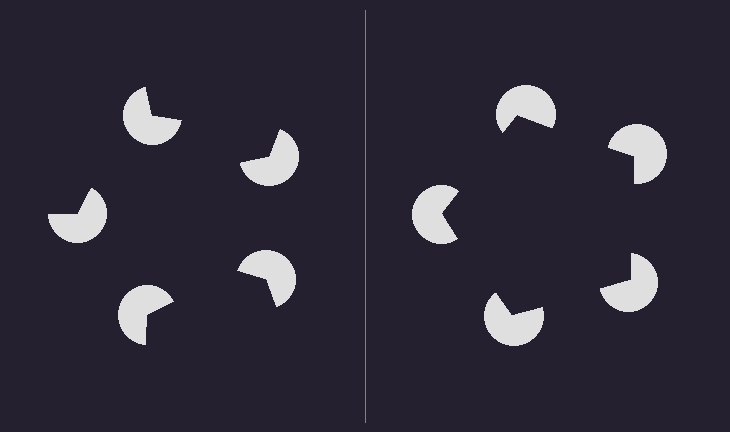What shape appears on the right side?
An illusory pentagon.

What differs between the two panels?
The pac-man discs are positioned identically on both sides; only the wedge orientations differ. On the right they align to a pentagon; on the left they are misaligned.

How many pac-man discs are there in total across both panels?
10 — 5 on each side.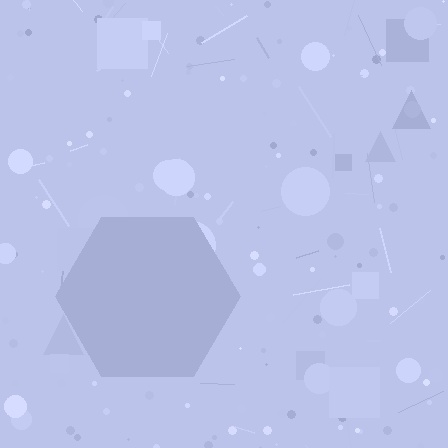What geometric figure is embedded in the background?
A hexagon is embedded in the background.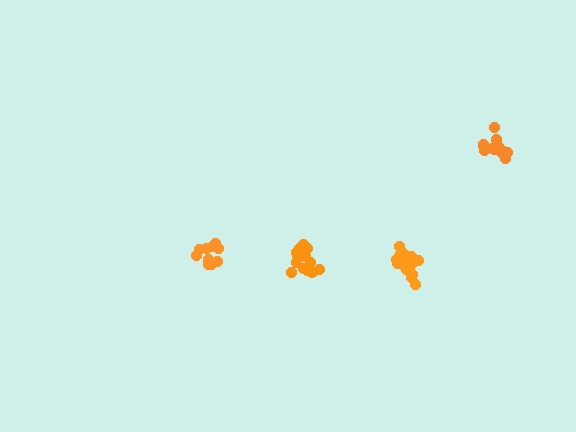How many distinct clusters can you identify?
There are 4 distinct clusters.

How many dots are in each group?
Group 1: 11 dots, Group 2: 15 dots, Group 3: 14 dots, Group 4: 12 dots (52 total).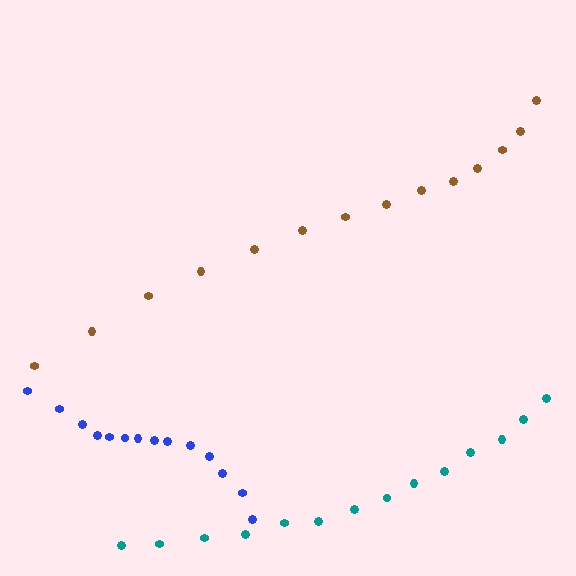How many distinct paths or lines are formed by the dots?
There are 3 distinct paths.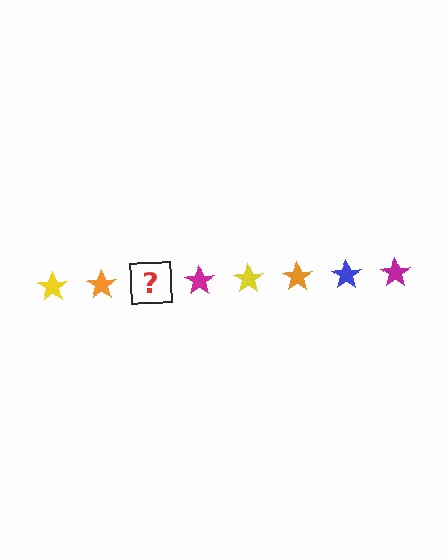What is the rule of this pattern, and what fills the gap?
The rule is that the pattern cycles through yellow, orange, blue, magenta stars. The gap should be filled with a blue star.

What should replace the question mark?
The question mark should be replaced with a blue star.